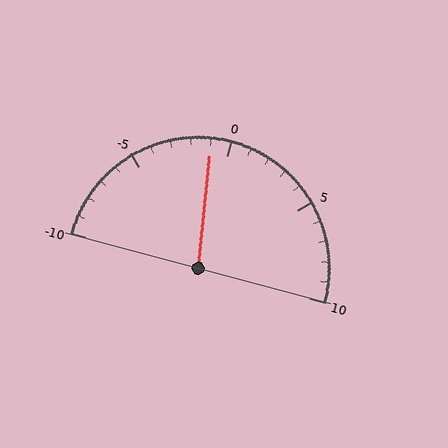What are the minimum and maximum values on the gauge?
The gauge ranges from -10 to 10.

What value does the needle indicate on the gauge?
The needle indicates approximately -1.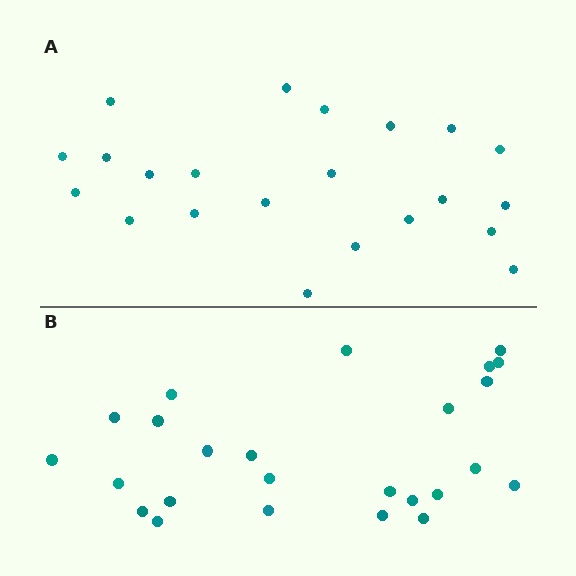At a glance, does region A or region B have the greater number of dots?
Region B (the bottom region) has more dots.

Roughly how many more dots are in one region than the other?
Region B has just a few more — roughly 2 or 3 more dots than region A.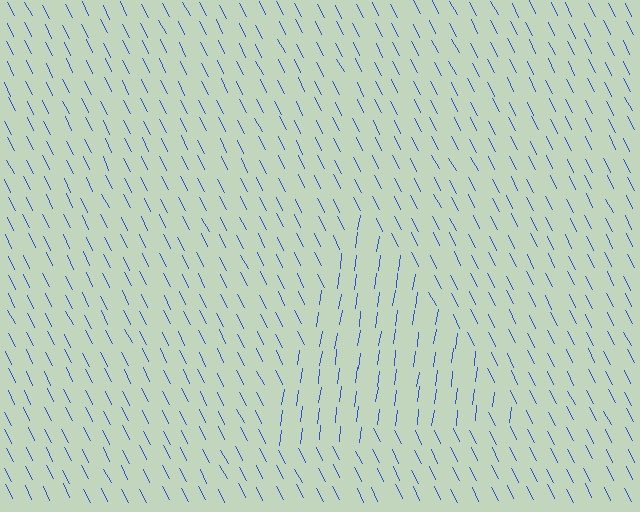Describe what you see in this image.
The image is filled with small blue line segments. A triangle region in the image has lines oriented differently from the surrounding lines, creating a visible texture boundary.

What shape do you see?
I see a triangle.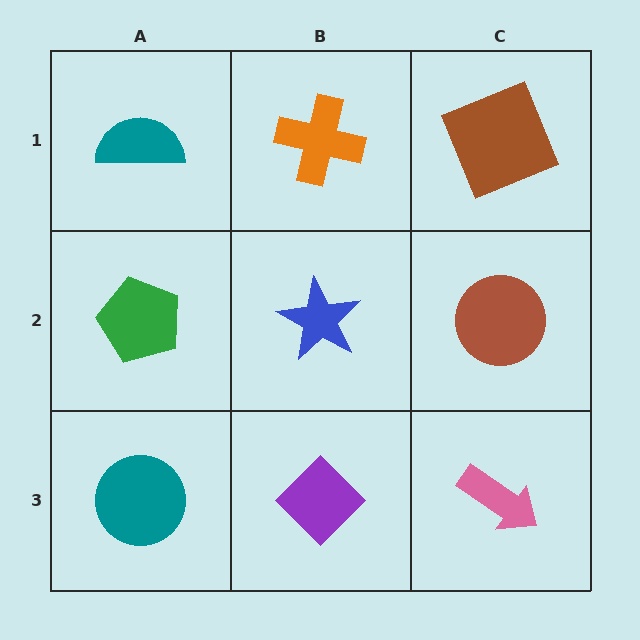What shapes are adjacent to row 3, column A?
A green pentagon (row 2, column A), a purple diamond (row 3, column B).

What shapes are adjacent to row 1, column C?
A brown circle (row 2, column C), an orange cross (row 1, column B).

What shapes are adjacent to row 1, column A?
A green pentagon (row 2, column A), an orange cross (row 1, column B).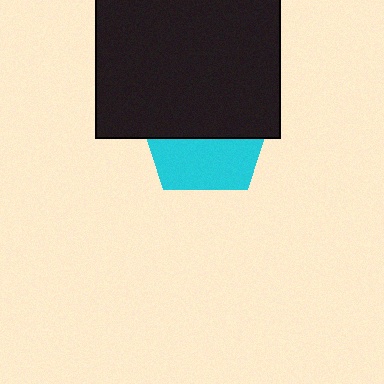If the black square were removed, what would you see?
You would see the complete cyan pentagon.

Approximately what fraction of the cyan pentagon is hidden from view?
Roughly 59% of the cyan pentagon is hidden behind the black square.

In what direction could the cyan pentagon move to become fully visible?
The cyan pentagon could move down. That would shift it out from behind the black square entirely.